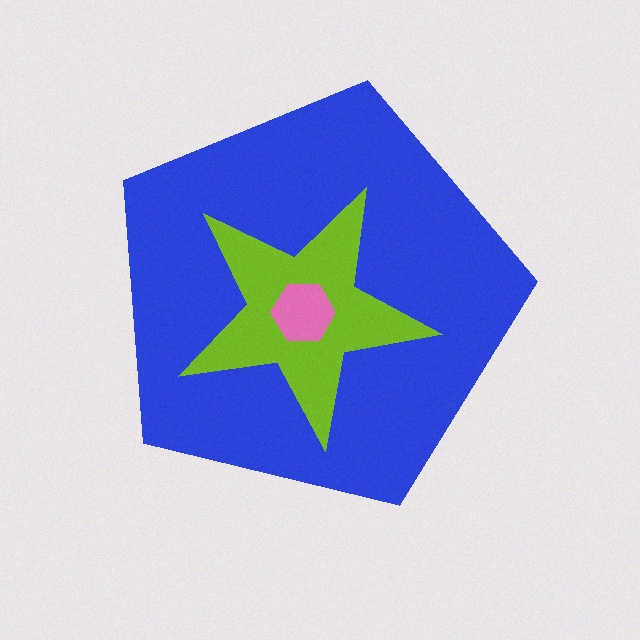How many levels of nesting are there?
3.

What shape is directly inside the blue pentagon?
The lime star.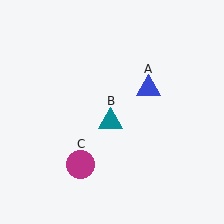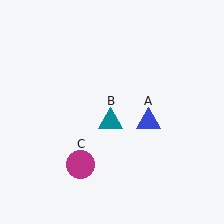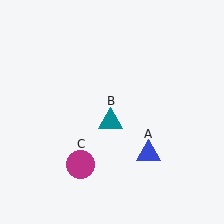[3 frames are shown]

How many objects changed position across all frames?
1 object changed position: blue triangle (object A).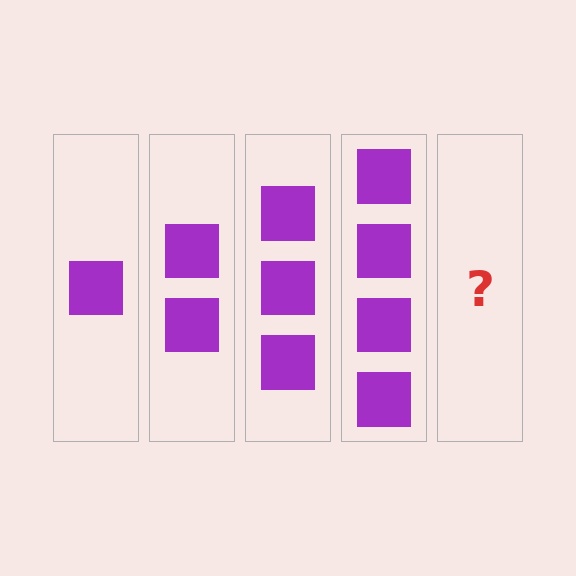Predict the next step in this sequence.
The next step is 5 squares.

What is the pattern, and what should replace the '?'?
The pattern is that each step adds one more square. The '?' should be 5 squares.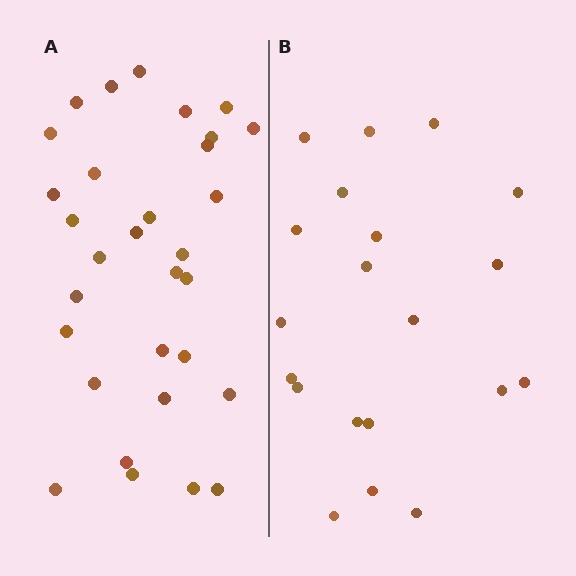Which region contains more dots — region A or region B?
Region A (the left region) has more dots.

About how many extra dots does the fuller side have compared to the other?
Region A has roughly 12 or so more dots than region B.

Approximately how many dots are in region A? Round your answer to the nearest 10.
About 30 dots. (The exact count is 31, which rounds to 30.)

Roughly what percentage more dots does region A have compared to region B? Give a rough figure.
About 55% more.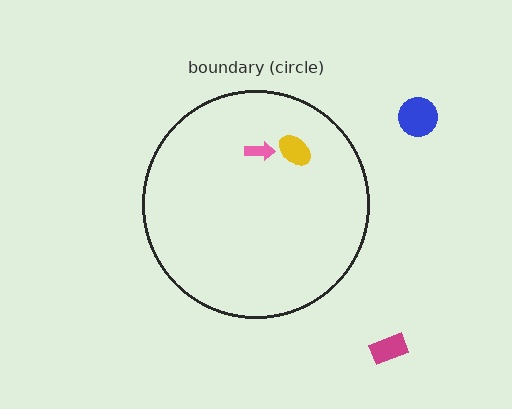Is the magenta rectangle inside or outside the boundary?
Outside.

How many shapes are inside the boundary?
2 inside, 2 outside.